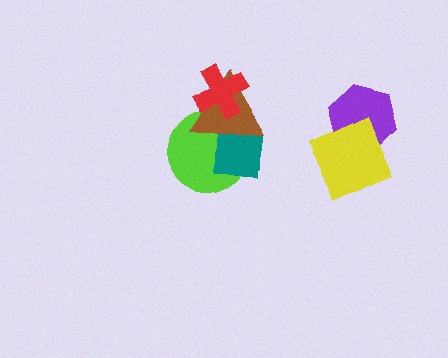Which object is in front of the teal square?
The brown triangle is in front of the teal square.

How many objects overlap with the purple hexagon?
1 object overlaps with the purple hexagon.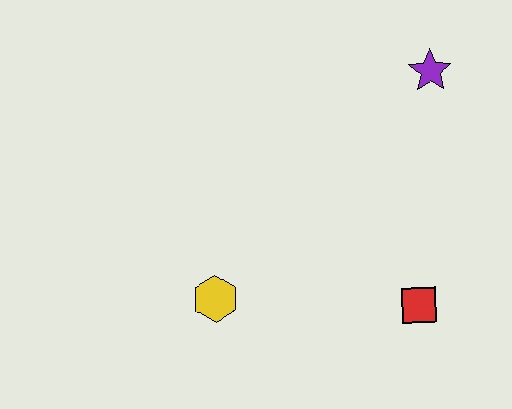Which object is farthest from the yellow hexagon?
The purple star is farthest from the yellow hexagon.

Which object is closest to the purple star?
The red square is closest to the purple star.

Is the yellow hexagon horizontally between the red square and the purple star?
No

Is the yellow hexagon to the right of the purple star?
No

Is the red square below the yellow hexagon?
Yes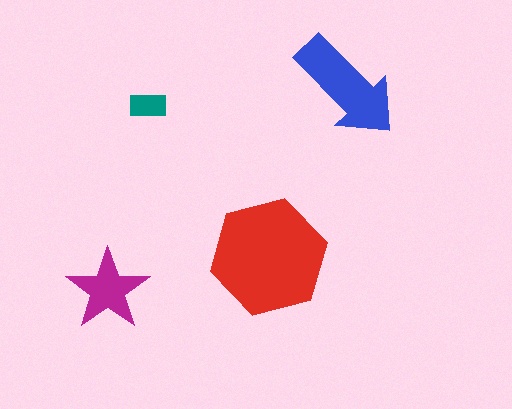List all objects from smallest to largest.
The teal rectangle, the magenta star, the blue arrow, the red hexagon.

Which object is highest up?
The blue arrow is topmost.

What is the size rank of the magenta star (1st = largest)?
3rd.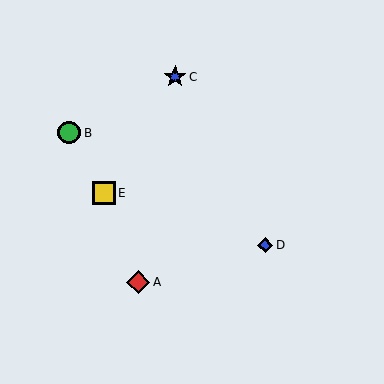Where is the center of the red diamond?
The center of the red diamond is at (138, 282).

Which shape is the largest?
The red diamond (labeled A) is the largest.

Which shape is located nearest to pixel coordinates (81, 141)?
The green circle (labeled B) at (69, 133) is nearest to that location.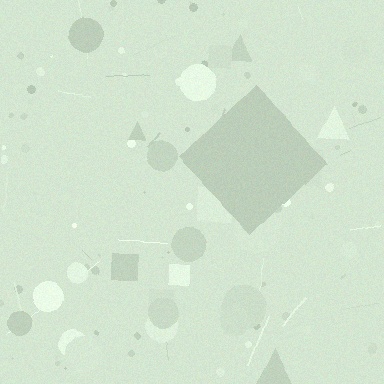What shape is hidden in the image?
A diamond is hidden in the image.